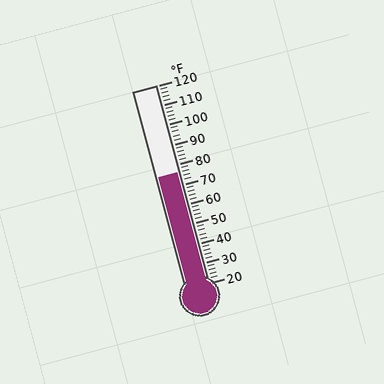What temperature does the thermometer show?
The thermometer shows approximately 76°F.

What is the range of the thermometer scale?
The thermometer scale ranges from 20°F to 120°F.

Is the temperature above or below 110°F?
The temperature is below 110°F.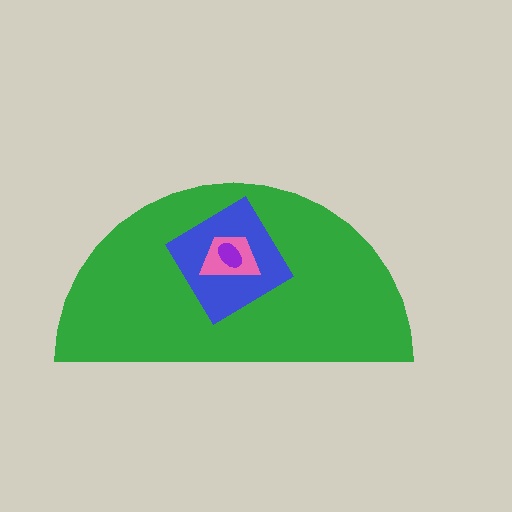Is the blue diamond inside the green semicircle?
Yes.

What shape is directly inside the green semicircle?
The blue diamond.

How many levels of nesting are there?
4.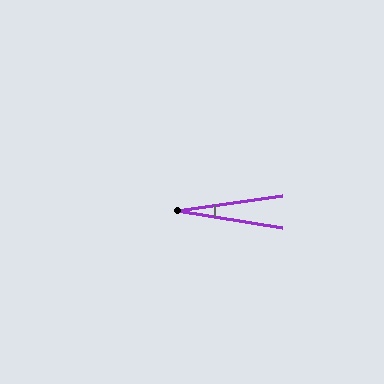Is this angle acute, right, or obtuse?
It is acute.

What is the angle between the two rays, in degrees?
Approximately 17 degrees.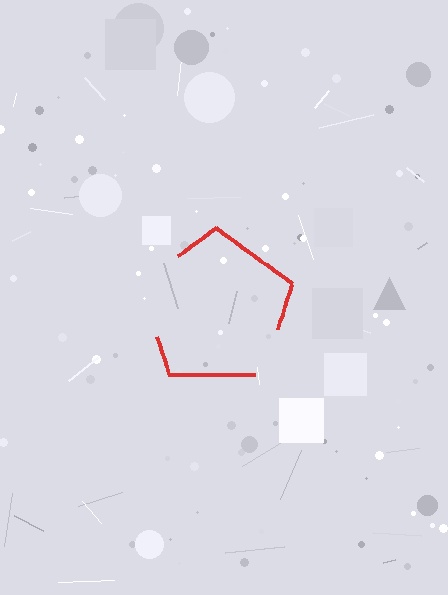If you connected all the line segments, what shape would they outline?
They would outline a pentagon.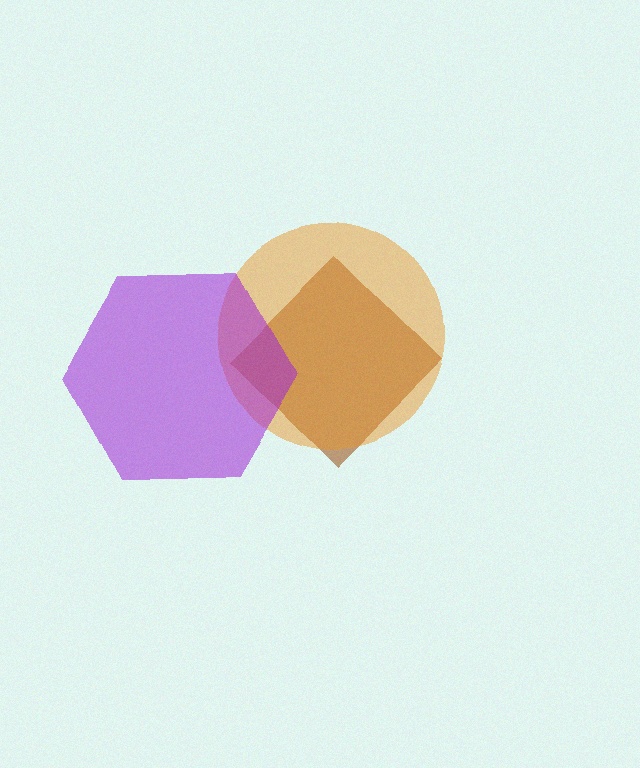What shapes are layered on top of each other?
The layered shapes are: a brown diamond, an orange circle, a purple hexagon.